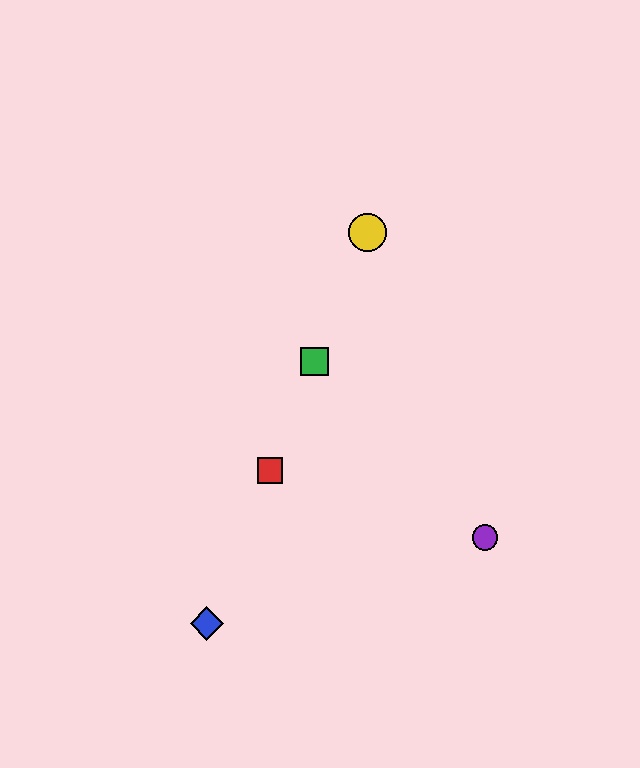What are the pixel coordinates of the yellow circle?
The yellow circle is at (368, 232).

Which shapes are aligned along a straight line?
The red square, the blue diamond, the green square, the yellow circle are aligned along a straight line.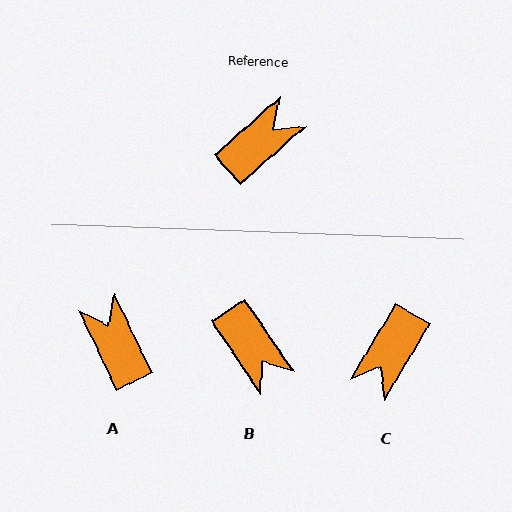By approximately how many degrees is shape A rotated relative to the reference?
Approximately 74 degrees counter-clockwise.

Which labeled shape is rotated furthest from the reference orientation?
C, about 163 degrees away.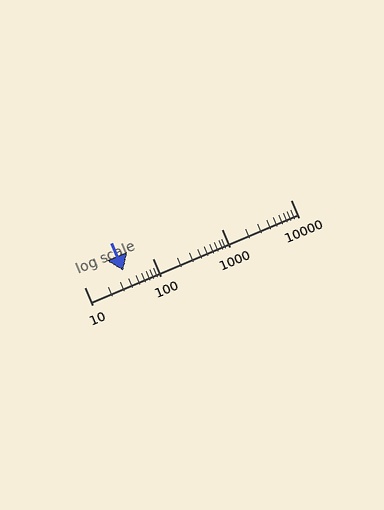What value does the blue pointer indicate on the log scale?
The pointer indicates approximately 37.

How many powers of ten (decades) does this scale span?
The scale spans 3 decades, from 10 to 10000.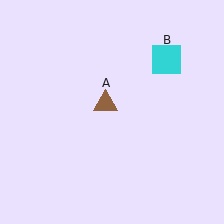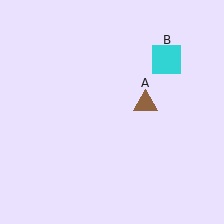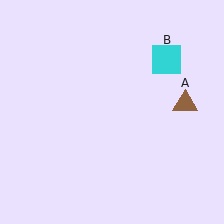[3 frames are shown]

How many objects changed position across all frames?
1 object changed position: brown triangle (object A).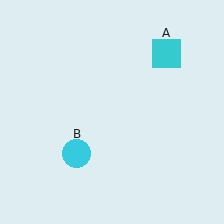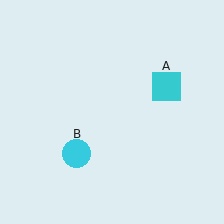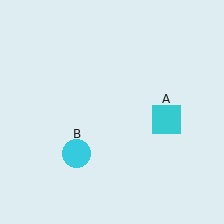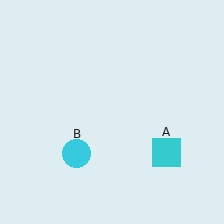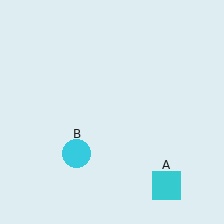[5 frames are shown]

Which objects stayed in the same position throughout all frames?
Cyan circle (object B) remained stationary.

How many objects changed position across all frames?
1 object changed position: cyan square (object A).